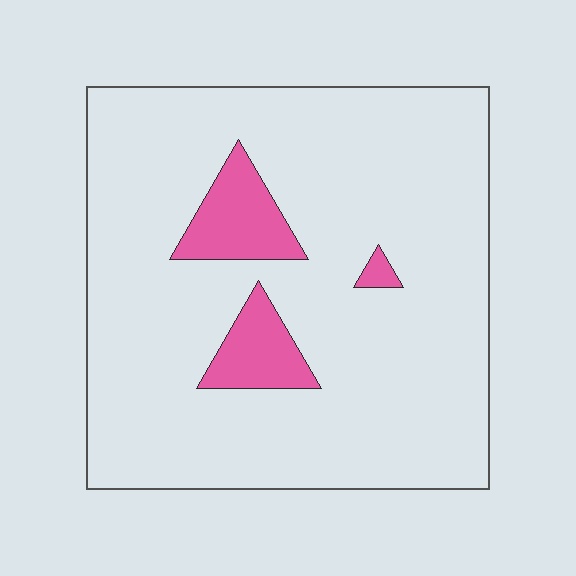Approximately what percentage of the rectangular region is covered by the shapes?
Approximately 10%.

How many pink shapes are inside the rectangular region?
3.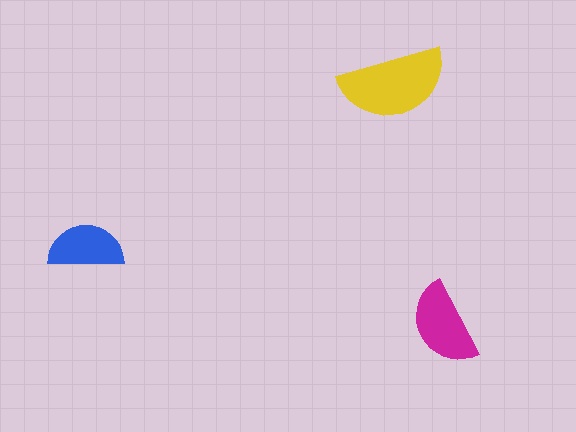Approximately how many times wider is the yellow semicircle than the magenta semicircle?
About 1.5 times wider.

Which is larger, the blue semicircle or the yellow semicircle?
The yellow one.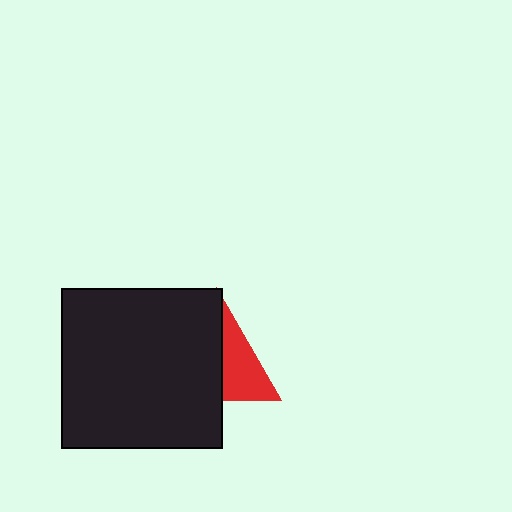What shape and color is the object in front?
The object in front is a black square.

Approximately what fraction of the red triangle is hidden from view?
Roughly 60% of the red triangle is hidden behind the black square.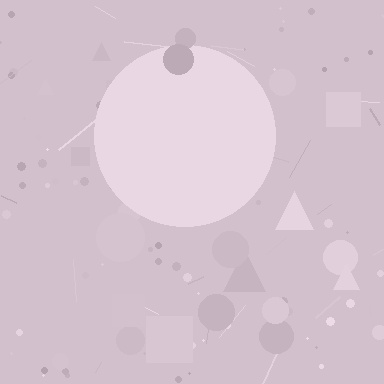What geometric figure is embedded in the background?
A circle is embedded in the background.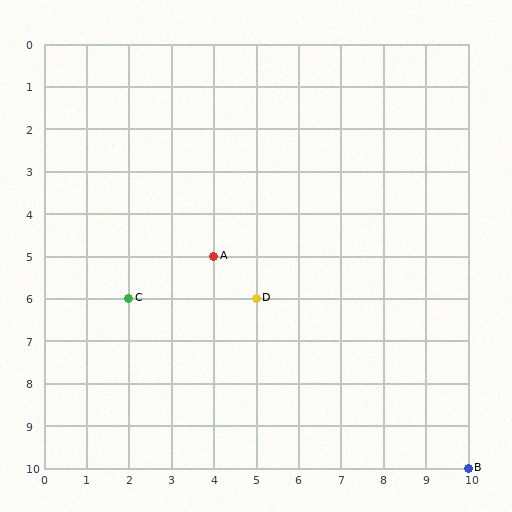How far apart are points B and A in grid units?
Points B and A are 6 columns and 5 rows apart (about 7.8 grid units diagonally).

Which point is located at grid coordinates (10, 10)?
Point B is at (10, 10).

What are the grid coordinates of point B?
Point B is at grid coordinates (10, 10).